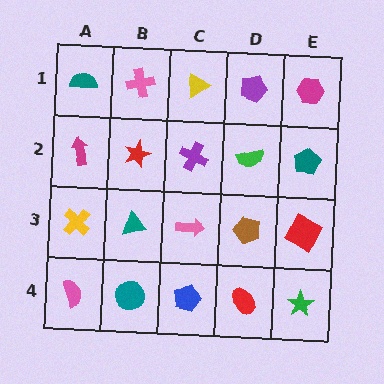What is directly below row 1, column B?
A red star.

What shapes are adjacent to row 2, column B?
A pink cross (row 1, column B), a teal triangle (row 3, column B), a magenta arrow (row 2, column A), a purple cross (row 2, column C).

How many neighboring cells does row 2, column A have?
3.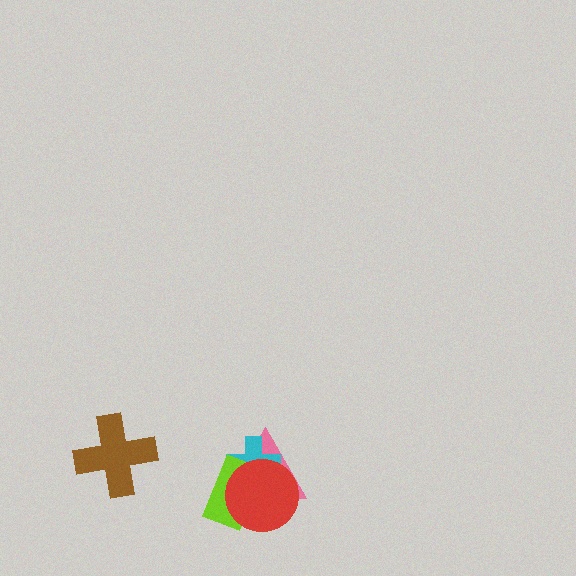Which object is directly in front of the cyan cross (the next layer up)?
The lime rectangle is directly in front of the cyan cross.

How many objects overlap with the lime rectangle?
3 objects overlap with the lime rectangle.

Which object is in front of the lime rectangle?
The red circle is in front of the lime rectangle.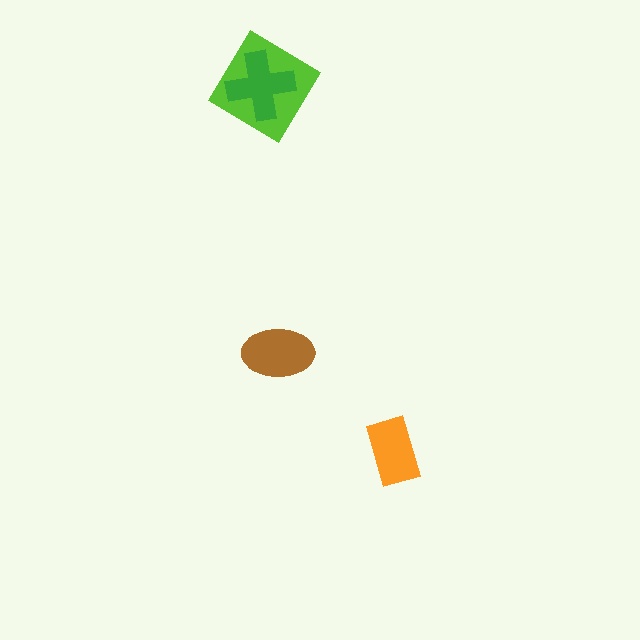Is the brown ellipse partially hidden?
No, no other shape covers it.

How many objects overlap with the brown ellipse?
0 objects overlap with the brown ellipse.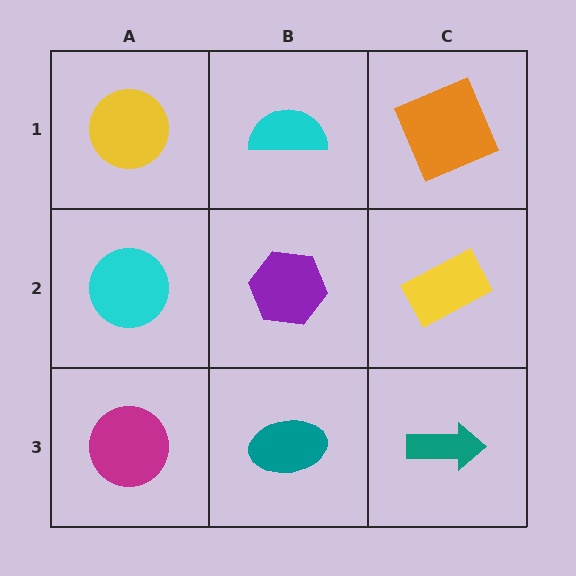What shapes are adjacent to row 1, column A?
A cyan circle (row 2, column A), a cyan semicircle (row 1, column B).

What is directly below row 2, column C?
A teal arrow.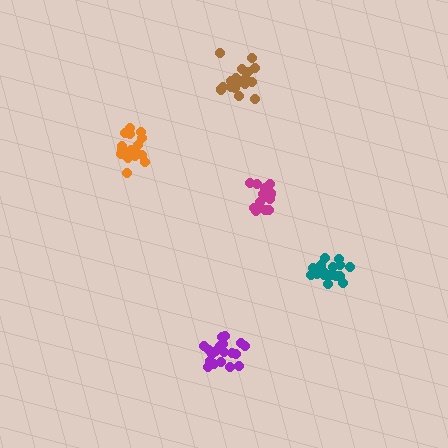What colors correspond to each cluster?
The clusters are colored: purple, orange, brown, magenta, teal.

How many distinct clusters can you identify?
There are 5 distinct clusters.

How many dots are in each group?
Group 1: 20 dots, Group 2: 17 dots, Group 3: 20 dots, Group 4: 16 dots, Group 5: 18 dots (91 total).